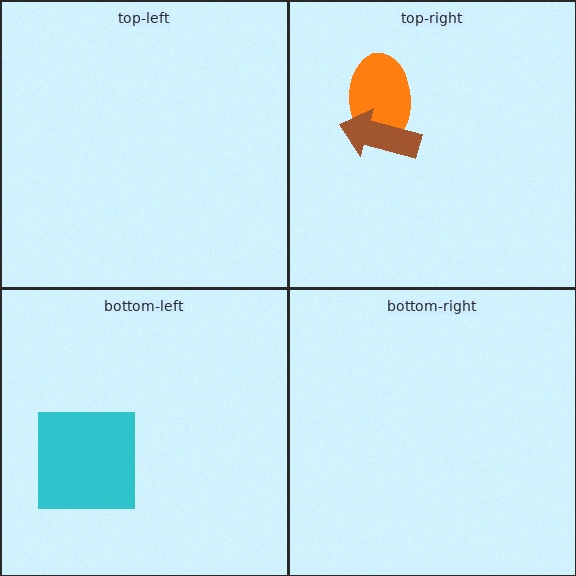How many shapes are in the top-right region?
2.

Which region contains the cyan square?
The bottom-left region.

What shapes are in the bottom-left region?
The cyan square.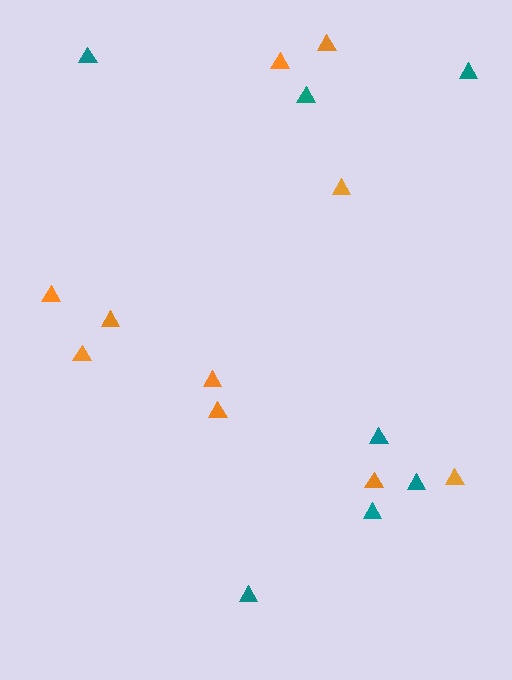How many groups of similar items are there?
There are 2 groups: one group of teal triangles (7) and one group of orange triangles (10).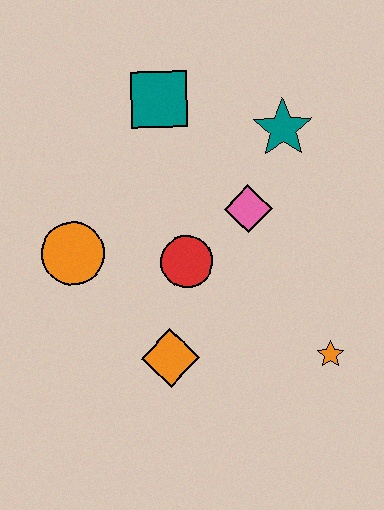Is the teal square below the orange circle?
No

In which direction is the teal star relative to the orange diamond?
The teal star is above the orange diamond.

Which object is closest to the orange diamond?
The red circle is closest to the orange diamond.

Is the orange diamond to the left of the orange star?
Yes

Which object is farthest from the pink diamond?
The orange circle is farthest from the pink diamond.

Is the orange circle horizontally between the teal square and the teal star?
No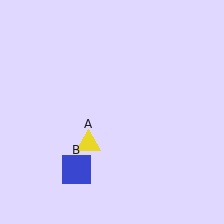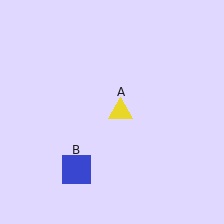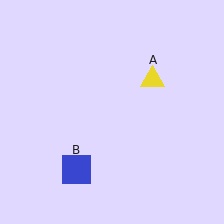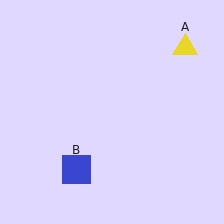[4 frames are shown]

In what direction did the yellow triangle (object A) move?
The yellow triangle (object A) moved up and to the right.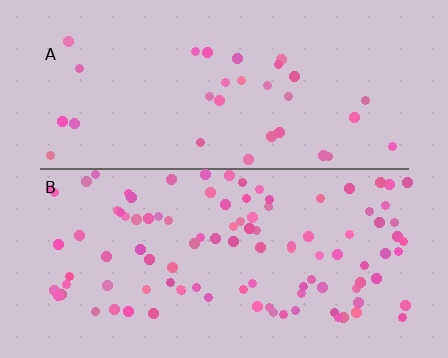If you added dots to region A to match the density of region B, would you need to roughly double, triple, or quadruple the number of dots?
Approximately triple.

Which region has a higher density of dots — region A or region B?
B (the bottom).